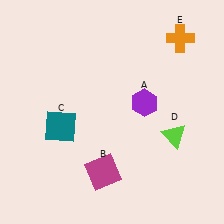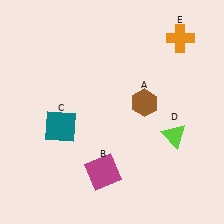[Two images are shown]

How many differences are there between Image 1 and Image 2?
There is 1 difference between the two images.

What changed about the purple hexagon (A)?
In Image 1, A is purple. In Image 2, it changed to brown.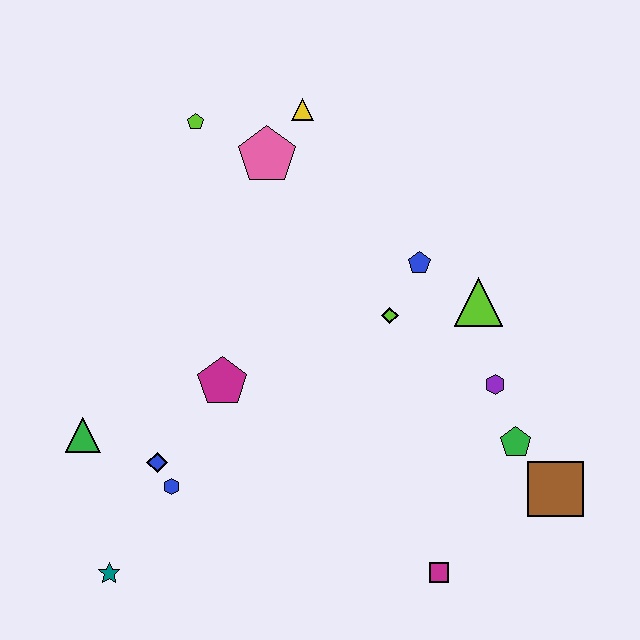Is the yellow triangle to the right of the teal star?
Yes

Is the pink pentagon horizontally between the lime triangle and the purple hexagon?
No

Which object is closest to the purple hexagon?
The green pentagon is closest to the purple hexagon.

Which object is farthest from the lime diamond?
The teal star is farthest from the lime diamond.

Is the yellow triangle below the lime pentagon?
No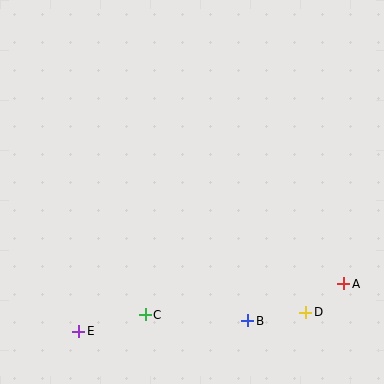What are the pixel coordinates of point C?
Point C is at (145, 315).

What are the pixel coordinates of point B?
Point B is at (248, 321).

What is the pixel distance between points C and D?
The distance between C and D is 160 pixels.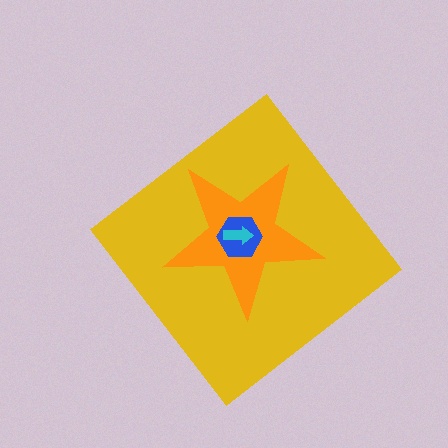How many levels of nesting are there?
4.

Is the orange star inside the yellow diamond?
Yes.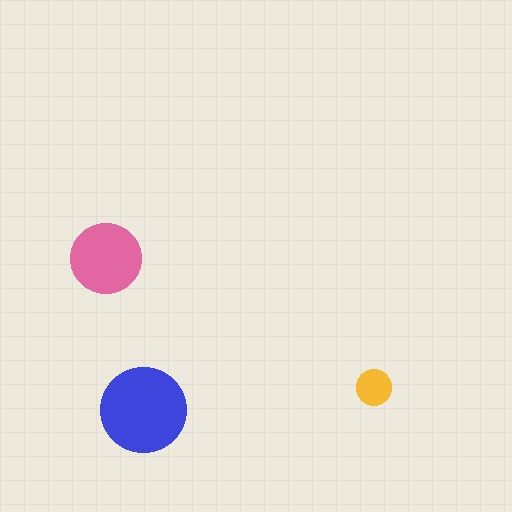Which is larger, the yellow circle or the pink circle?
The pink one.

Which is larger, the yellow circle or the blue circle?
The blue one.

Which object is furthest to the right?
The yellow circle is rightmost.